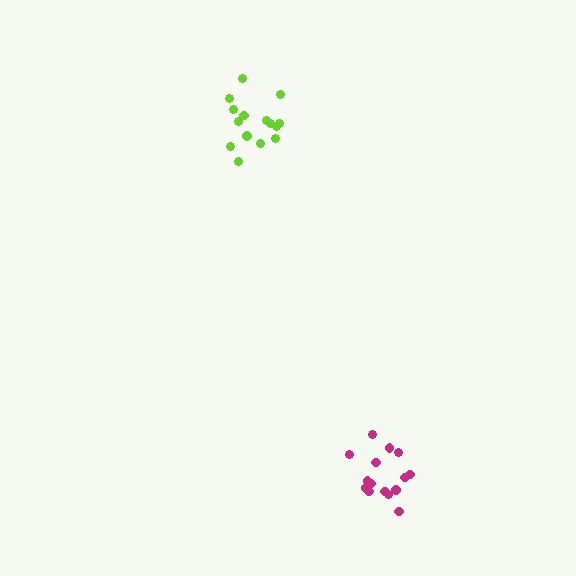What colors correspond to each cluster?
The clusters are colored: magenta, lime.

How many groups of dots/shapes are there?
There are 2 groups.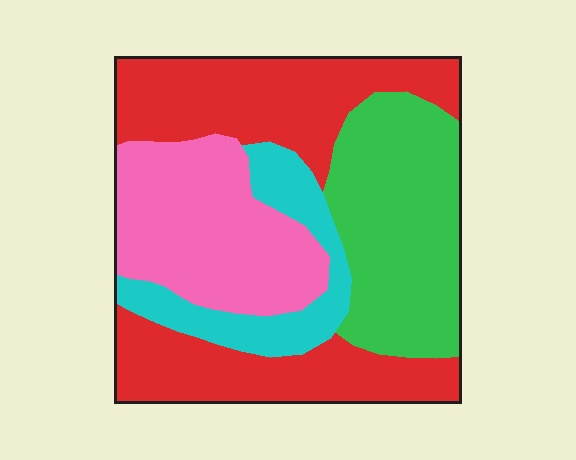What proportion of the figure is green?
Green covers around 25% of the figure.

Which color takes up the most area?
Red, at roughly 40%.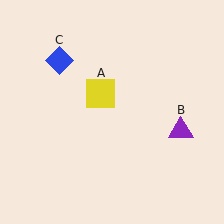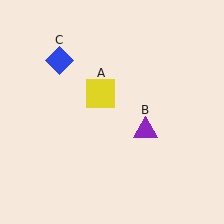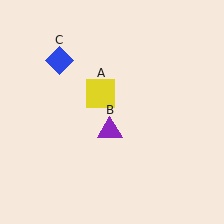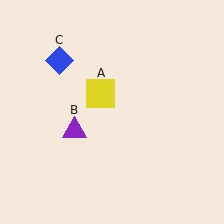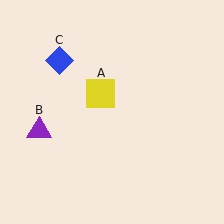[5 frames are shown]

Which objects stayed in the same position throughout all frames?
Yellow square (object A) and blue diamond (object C) remained stationary.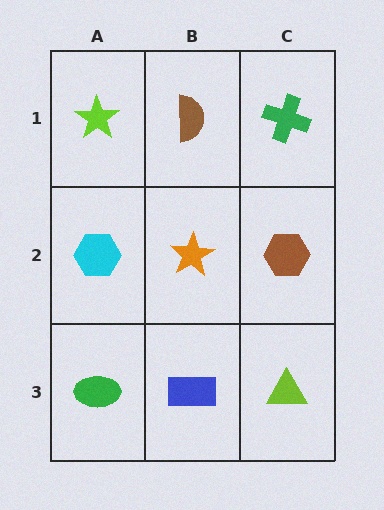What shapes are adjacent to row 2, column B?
A brown semicircle (row 1, column B), a blue rectangle (row 3, column B), a cyan hexagon (row 2, column A), a brown hexagon (row 2, column C).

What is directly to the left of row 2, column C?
An orange star.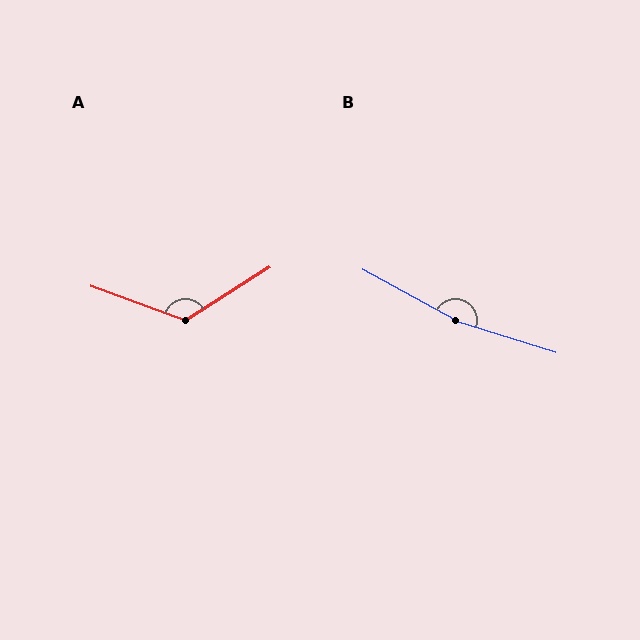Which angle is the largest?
B, at approximately 168 degrees.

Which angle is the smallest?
A, at approximately 127 degrees.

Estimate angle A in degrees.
Approximately 127 degrees.